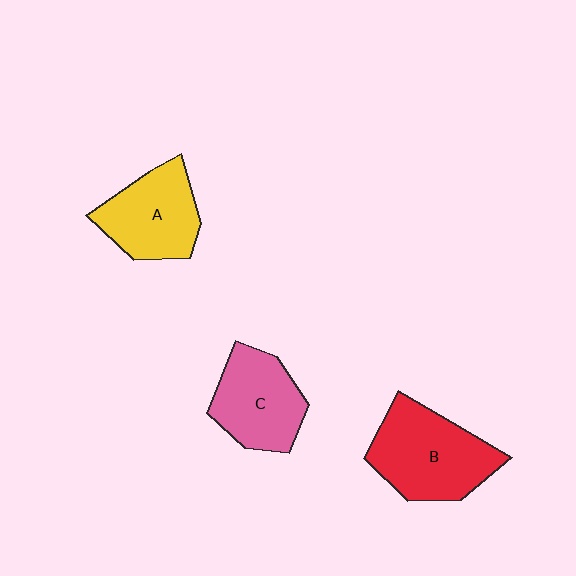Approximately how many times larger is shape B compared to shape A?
Approximately 1.3 times.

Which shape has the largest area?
Shape B (red).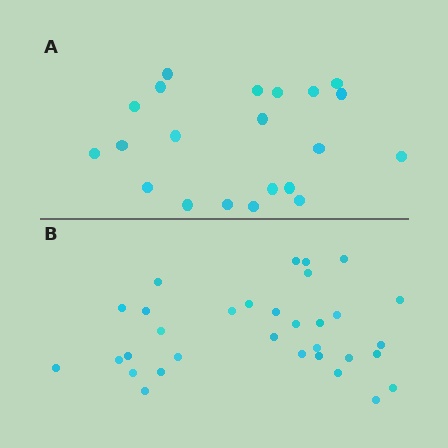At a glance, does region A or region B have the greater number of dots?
Region B (the bottom region) has more dots.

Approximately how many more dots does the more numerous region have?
Region B has roughly 12 or so more dots than region A.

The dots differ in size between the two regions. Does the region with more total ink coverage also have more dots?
No. Region A has more total ink coverage because its dots are larger, but region B actually contains more individual dots. Total area can be misleading — the number of items is what matters here.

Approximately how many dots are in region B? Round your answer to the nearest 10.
About 30 dots. (The exact count is 32, which rounds to 30.)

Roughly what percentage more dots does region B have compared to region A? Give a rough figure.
About 50% more.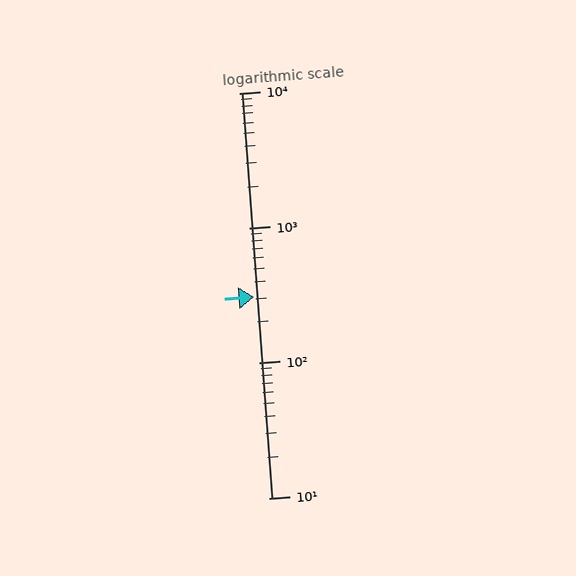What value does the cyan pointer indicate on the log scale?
The pointer indicates approximately 310.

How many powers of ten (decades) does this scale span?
The scale spans 3 decades, from 10 to 10000.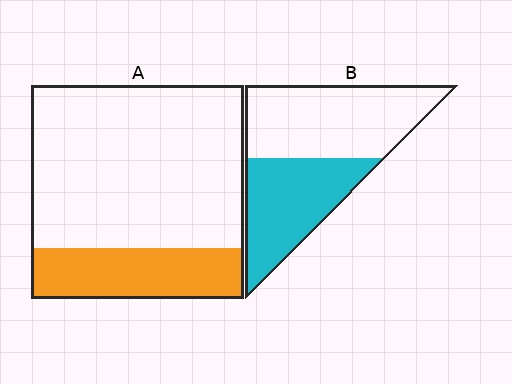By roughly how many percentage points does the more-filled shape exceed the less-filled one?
By roughly 20 percentage points (B over A).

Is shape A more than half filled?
No.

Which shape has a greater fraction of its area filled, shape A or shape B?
Shape B.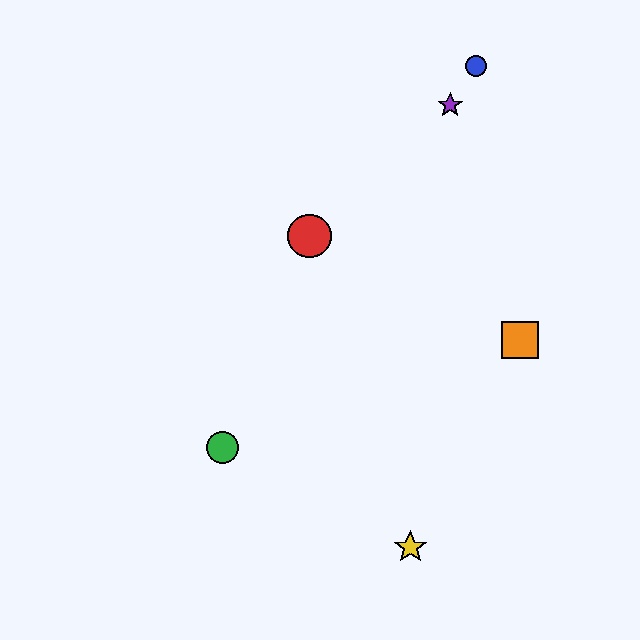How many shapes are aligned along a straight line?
3 shapes (the blue circle, the green circle, the purple star) are aligned along a straight line.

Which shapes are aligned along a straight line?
The blue circle, the green circle, the purple star are aligned along a straight line.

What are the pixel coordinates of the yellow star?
The yellow star is at (410, 547).